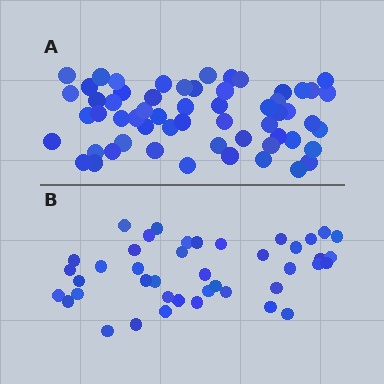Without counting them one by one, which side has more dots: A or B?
Region A (the top region) has more dots.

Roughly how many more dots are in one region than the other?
Region A has approximately 15 more dots than region B.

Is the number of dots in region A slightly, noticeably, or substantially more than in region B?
Region A has noticeably more, but not dramatically so. The ratio is roughly 1.4 to 1.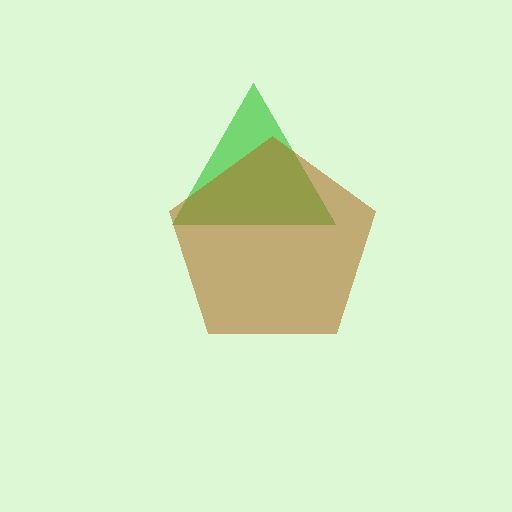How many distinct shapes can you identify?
There are 2 distinct shapes: a green triangle, a brown pentagon.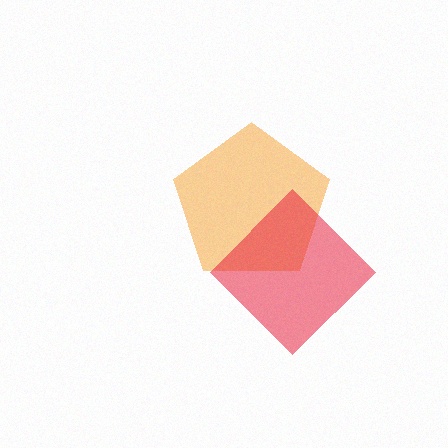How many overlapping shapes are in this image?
There are 2 overlapping shapes in the image.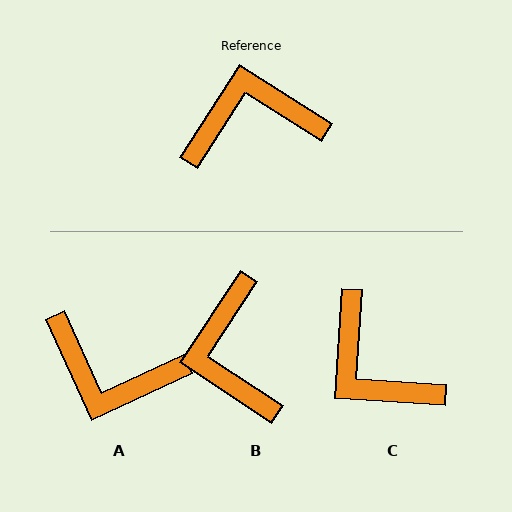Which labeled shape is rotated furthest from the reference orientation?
A, about 147 degrees away.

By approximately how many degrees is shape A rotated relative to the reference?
Approximately 147 degrees counter-clockwise.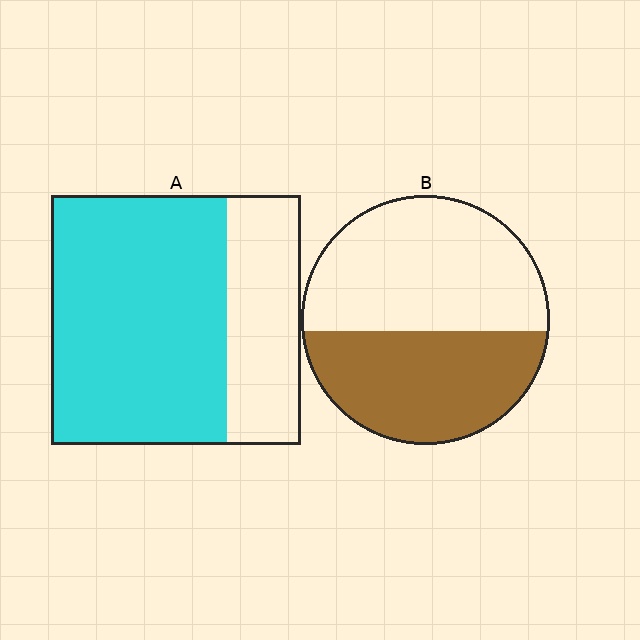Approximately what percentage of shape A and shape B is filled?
A is approximately 70% and B is approximately 45%.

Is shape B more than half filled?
No.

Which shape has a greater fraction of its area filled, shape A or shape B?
Shape A.